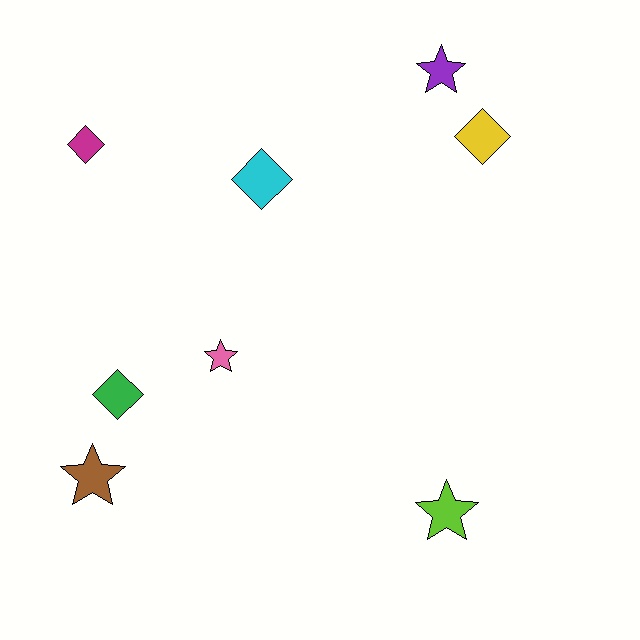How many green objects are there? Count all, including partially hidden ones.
There is 1 green object.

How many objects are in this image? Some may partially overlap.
There are 8 objects.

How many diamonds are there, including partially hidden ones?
There are 4 diamonds.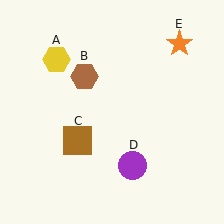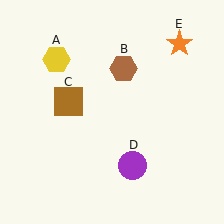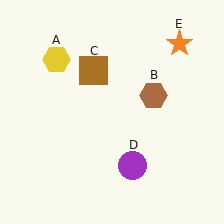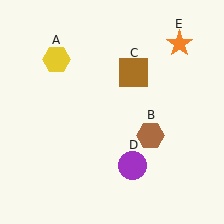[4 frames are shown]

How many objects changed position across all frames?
2 objects changed position: brown hexagon (object B), brown square (object C).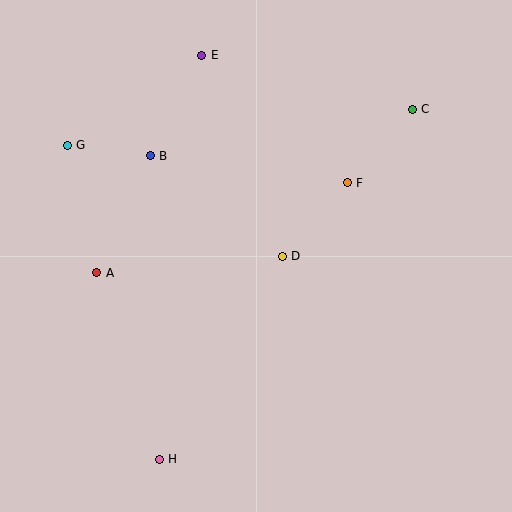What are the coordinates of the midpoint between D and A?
The midpoint between D and A is at (190, 265).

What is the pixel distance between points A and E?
The distance between A and E is 242 pixels.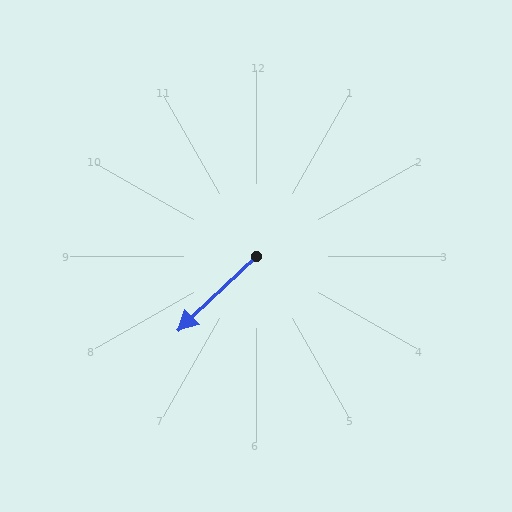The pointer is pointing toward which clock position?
Roughly 8 o'clock.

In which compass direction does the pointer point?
Southwest.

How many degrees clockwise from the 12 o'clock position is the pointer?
Approximately 226 degrees.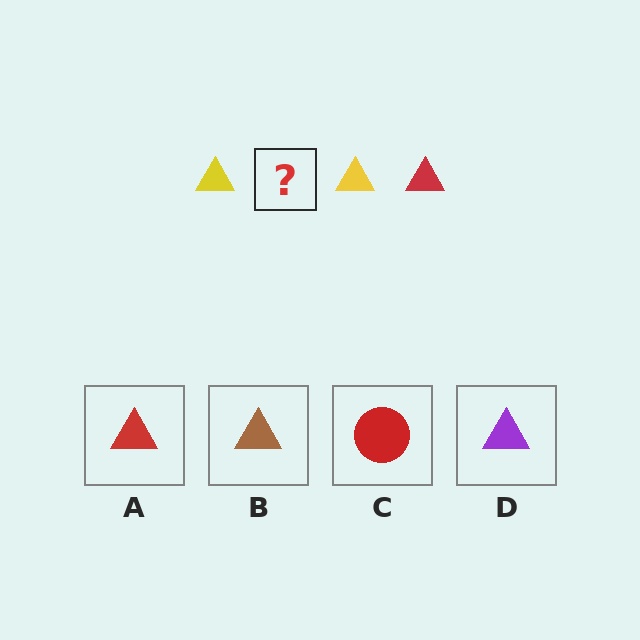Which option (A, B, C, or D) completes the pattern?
A.